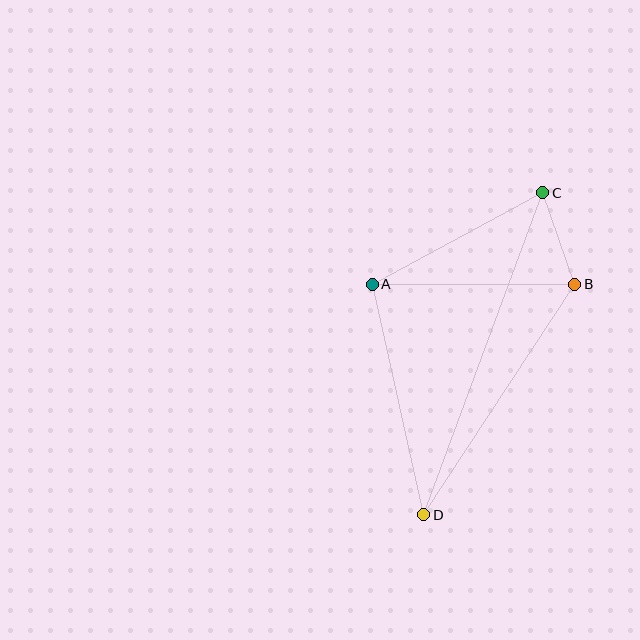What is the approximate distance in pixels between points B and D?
The distance between B and D is approximately 276 pixels.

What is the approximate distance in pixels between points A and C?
The distance between A and C is approximately 194 pixels.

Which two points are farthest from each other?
Points C and D are farthest from each other.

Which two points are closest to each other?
Points B and C are closest to each other.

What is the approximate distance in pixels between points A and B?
The distance between A and B is approximately 203 pixels.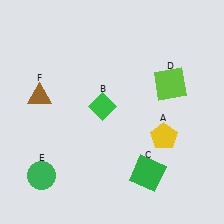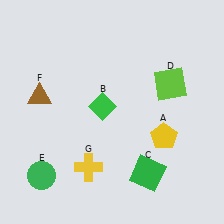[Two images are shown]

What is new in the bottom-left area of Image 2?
A yellow cross (G) was added in the bottom-left area of Image 2.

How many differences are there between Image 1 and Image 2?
There is 1 difference between the two images.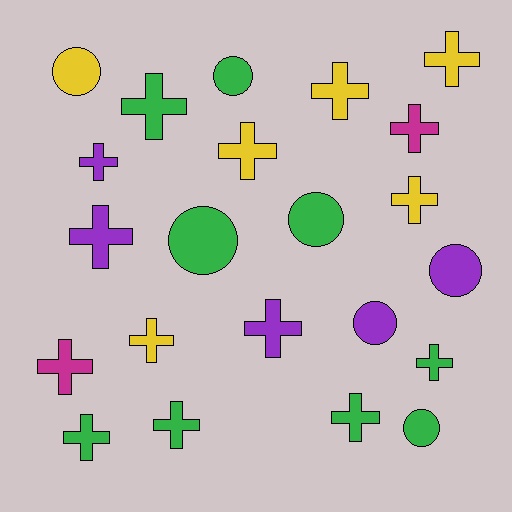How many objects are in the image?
There are 22 objects.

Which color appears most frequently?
Green, with 9 objects.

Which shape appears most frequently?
Cross, with 15 objects.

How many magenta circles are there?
There are no magenta circles.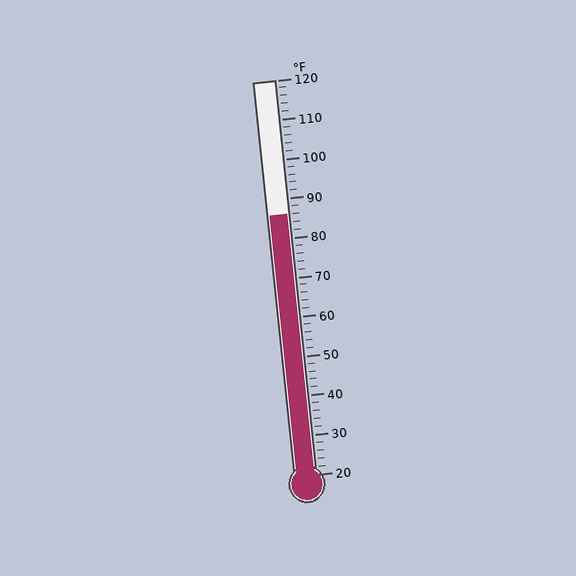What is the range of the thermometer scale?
The thermometer scale ranges from 20°F to 120°F.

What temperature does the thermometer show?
The thermometer shows approximately 86°F.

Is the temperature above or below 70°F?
The temperature is above 70°F.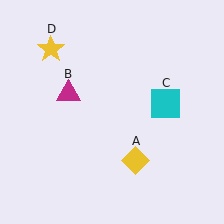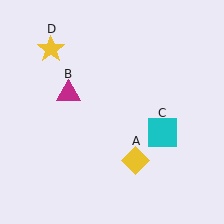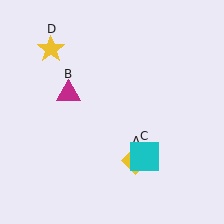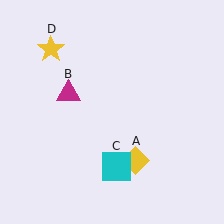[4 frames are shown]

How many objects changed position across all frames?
1 object changed position: cyan square (object C).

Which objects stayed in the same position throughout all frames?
Yellow diamond (object A) and magenta triangle (object B) and yellow star (object D) remained stationary.